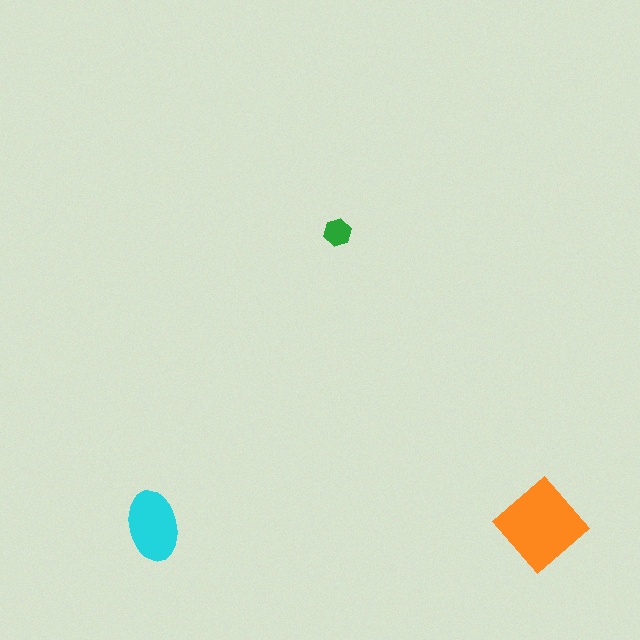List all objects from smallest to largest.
The green hexagon, the cyan ellipse, the orange diamond.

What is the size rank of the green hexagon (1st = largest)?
3rd.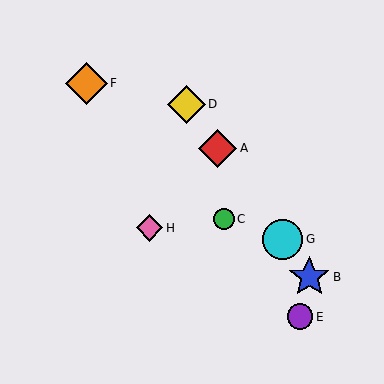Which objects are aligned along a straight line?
Objects A, B, D, G are aligned along a straight line.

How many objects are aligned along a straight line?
4 objects (A, B, D, G) are aligned along a straight line.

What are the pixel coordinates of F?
Object F is at (86, 83).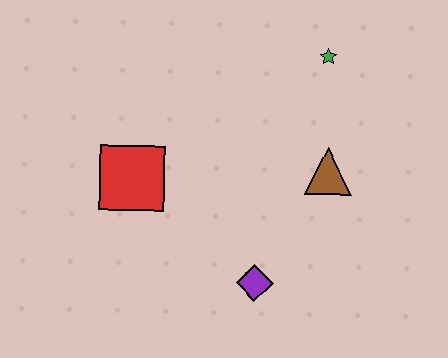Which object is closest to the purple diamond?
The brown triangle is closest to the purple diamond.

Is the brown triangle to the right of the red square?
Yes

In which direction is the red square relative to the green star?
The red square is to the left of the green star.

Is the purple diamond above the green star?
No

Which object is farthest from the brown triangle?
The red square is farthest from the brown triangle.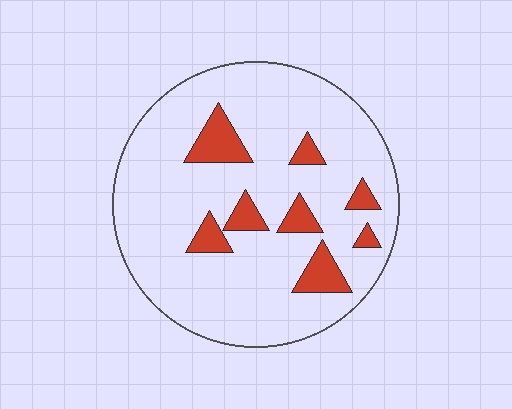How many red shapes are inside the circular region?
8.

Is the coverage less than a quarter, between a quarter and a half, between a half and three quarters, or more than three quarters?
Less than a quarter.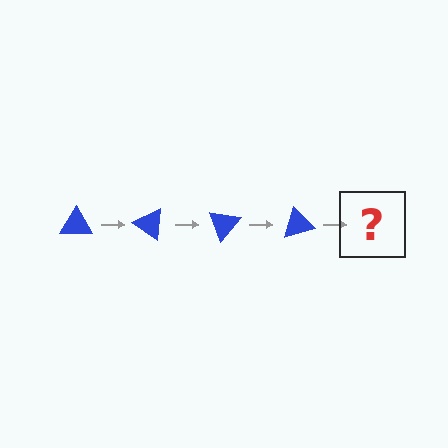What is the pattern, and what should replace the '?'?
The pattern is that the triangle rotates 35 degrees each step. The '?' should be a blue triangle rotated 140 degrees.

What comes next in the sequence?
The next element should be a blue triangle rotated 140 degrees.